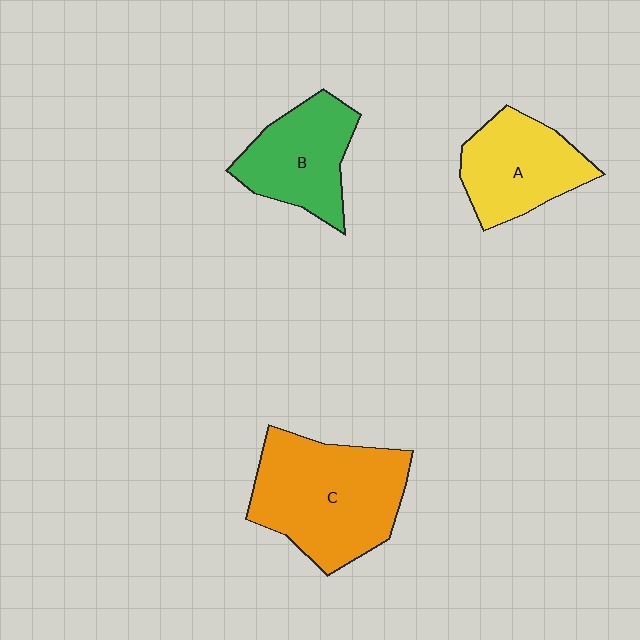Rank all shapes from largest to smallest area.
From largest to smallest: C (orange), A (yellow), B (green).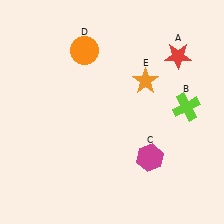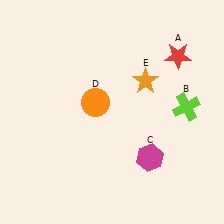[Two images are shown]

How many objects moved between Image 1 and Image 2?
1 object moved between the two images.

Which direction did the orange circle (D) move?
The orange circle (D) moved down.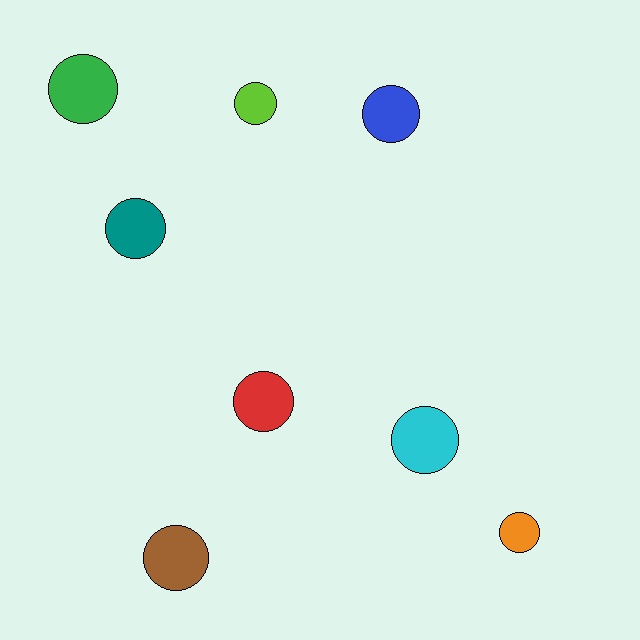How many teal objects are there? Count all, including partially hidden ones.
There is 1 teal object.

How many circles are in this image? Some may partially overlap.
There are 8 circles.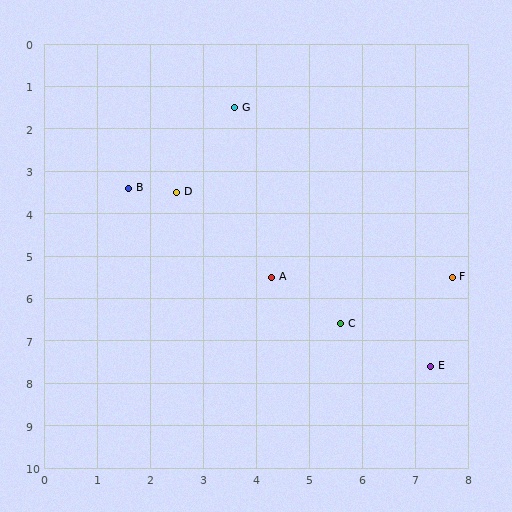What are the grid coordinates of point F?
Point F is at approximately (7.7, 5.5).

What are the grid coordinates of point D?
Point D is at approximately (2.5, 3.5).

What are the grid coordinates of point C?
Point C is at approximately (5.6, 6.6).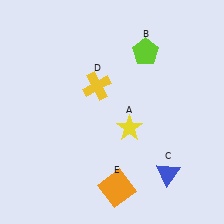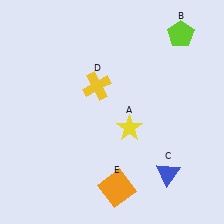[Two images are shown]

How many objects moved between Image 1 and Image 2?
1 object moved between the two images.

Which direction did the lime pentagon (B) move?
The lime pentagon (B) moved right.